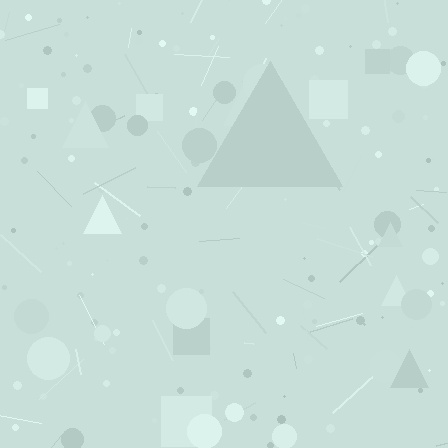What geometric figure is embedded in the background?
A triangle is embedded in the background.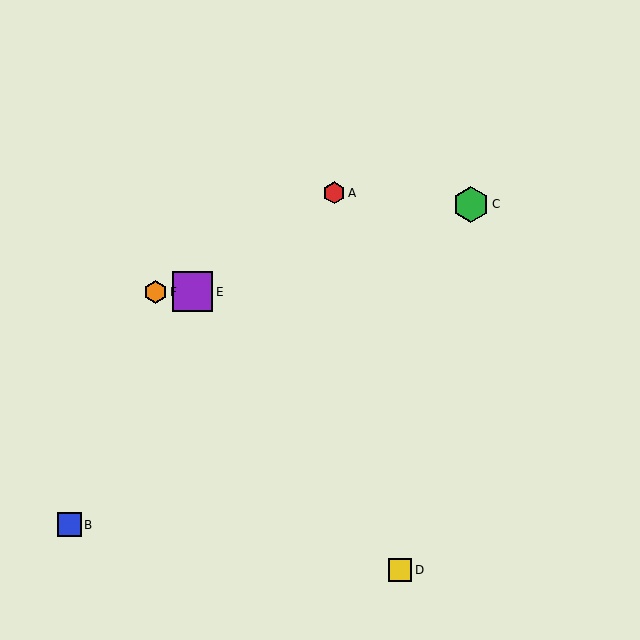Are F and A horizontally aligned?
No, F is at y≈292 and A is at y≈193.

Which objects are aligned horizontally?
Objects E, F are aligned horizontally.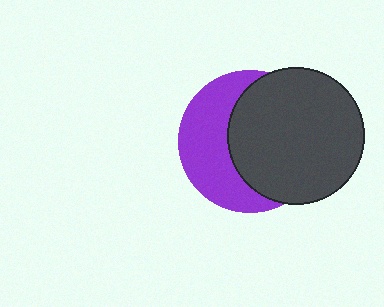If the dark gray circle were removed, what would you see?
You would see the complete purple circle.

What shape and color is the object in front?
The object in front is a dark gray circle.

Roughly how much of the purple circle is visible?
A small part of it is visible (roughly 44%).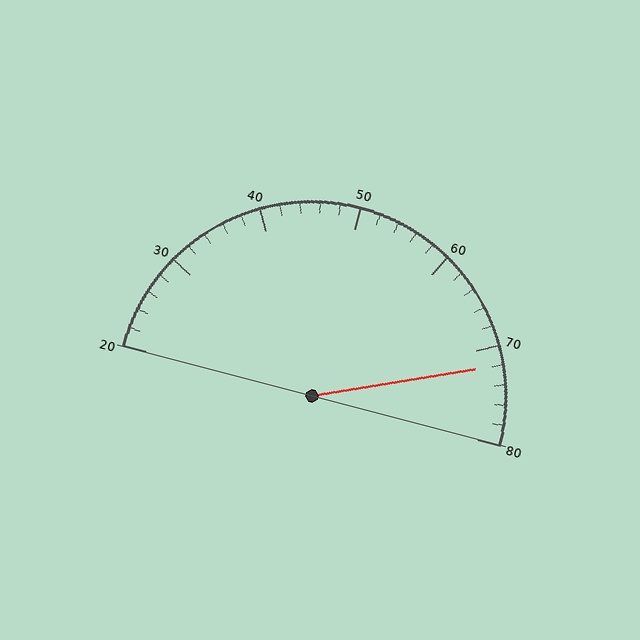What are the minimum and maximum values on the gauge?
The gauge ranges from 20 to 80.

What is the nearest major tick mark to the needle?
The nearest major tick mark is 70.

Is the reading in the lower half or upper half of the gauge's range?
The reading is in the upper half of the range (20 to 80).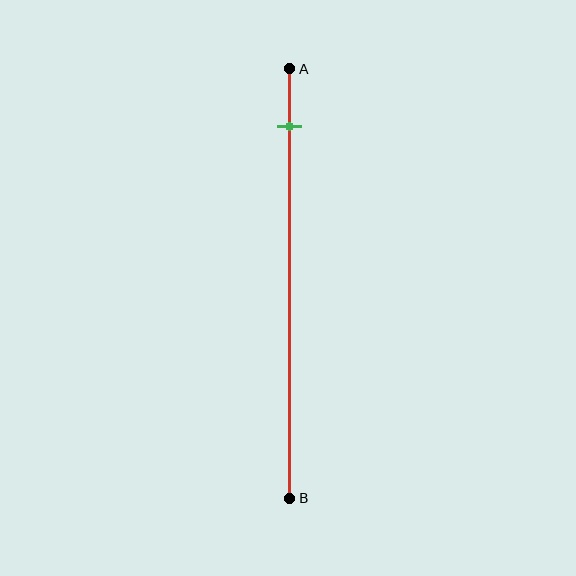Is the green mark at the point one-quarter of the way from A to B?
No, the mark is at about 15% from A, not at the 25% one-quarter point.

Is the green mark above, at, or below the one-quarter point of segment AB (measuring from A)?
The green mark is above the one-quarter point of segment AB.